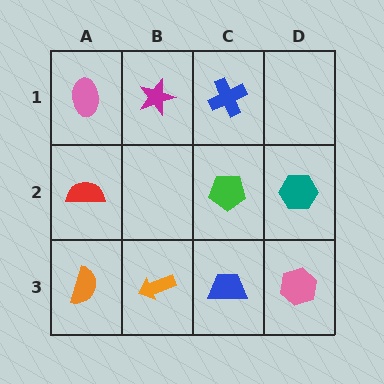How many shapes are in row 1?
3 shapes.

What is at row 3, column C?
A blue trapezoid.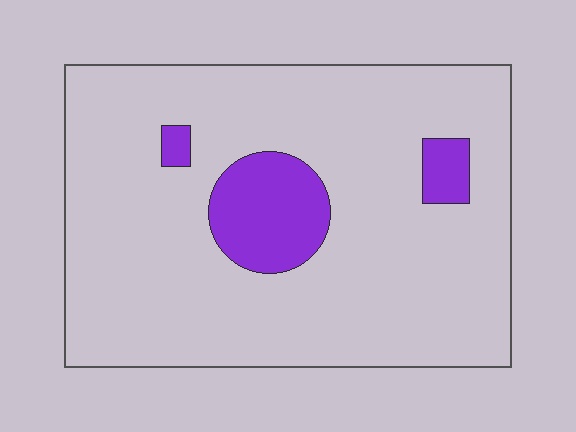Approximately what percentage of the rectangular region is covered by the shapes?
Approximately 10%.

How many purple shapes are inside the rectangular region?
3.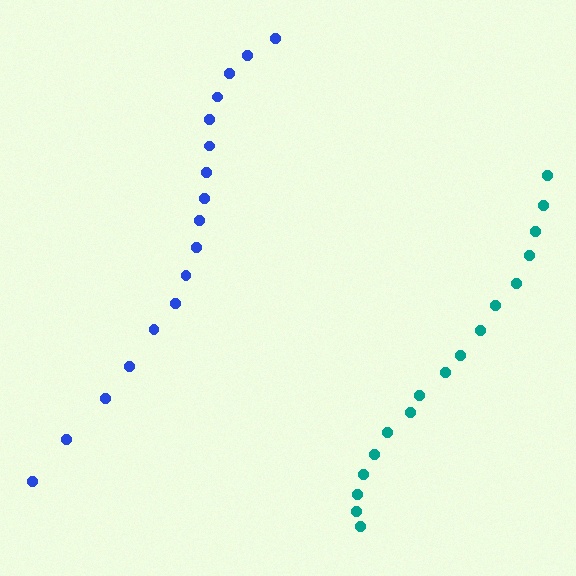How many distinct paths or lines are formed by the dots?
There are 2 distinct paths.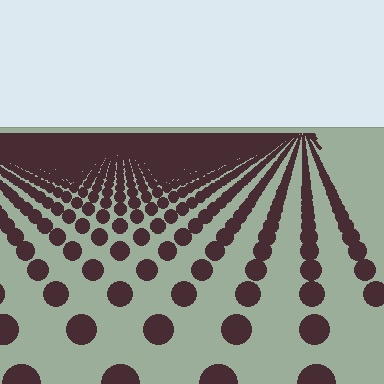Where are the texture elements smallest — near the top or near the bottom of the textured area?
Near the top.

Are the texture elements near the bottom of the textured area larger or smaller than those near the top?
Larger. Near the bottom, elements are closer to the viewer and appear at a bigger on-screen size.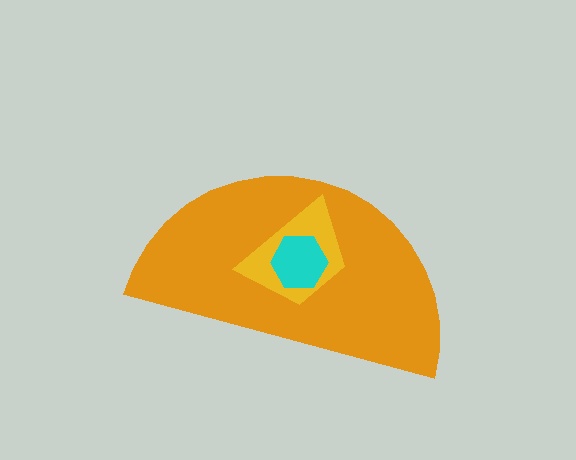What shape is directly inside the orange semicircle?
The yellow trapezoid.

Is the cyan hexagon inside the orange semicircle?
Yes.